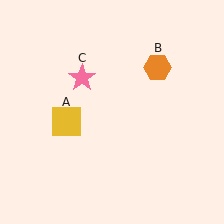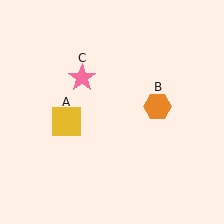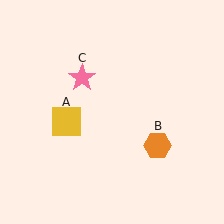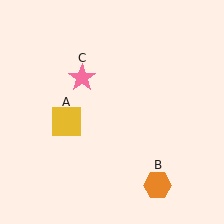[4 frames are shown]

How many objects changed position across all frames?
1 object changed position: orange hexagon (object B).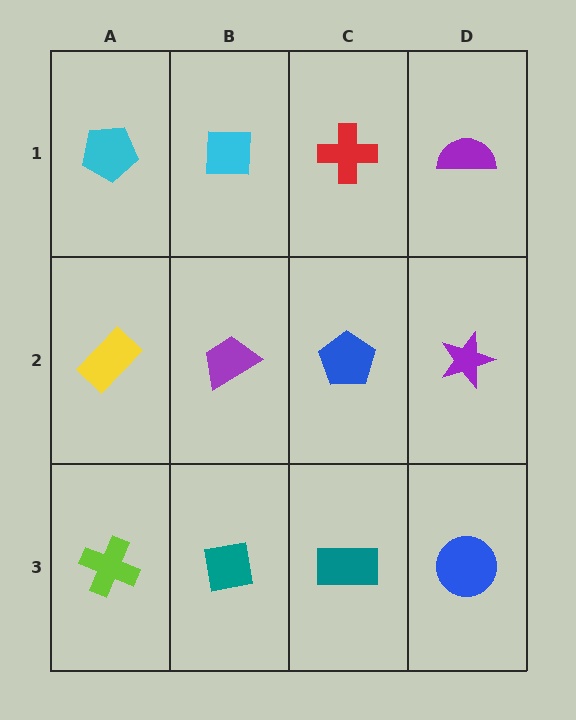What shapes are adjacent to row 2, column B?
A cyan square (row 1, column B), a teal square (row 3, column B), a yellow rectangle (row 2, column A), a blue pentagon (row 2, column C).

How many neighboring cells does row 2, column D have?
3.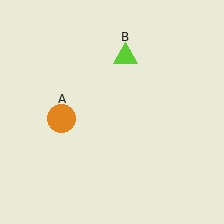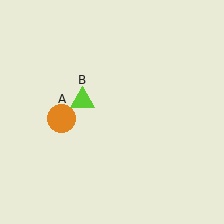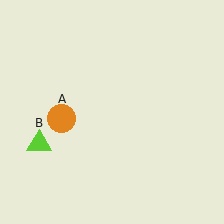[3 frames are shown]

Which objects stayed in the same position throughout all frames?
Orange circle (object A) remained stationary.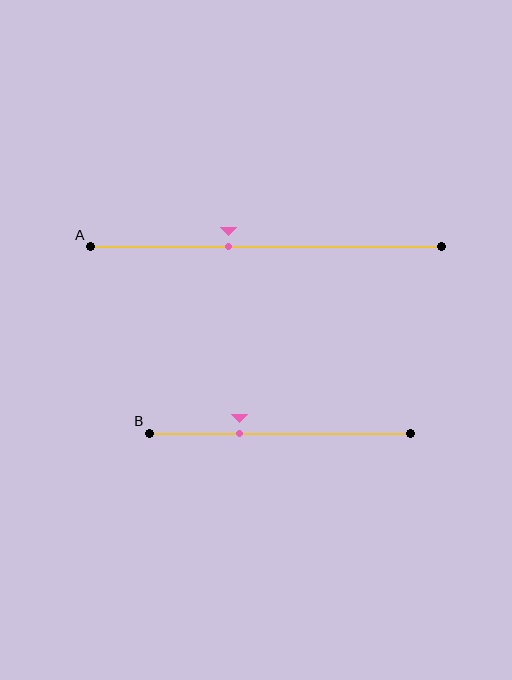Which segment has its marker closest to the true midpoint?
Segment A has its marker closest to the true midpoint.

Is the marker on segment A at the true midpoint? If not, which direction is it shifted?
No, the marker on segment A is shifted to the left by about 11% of the segment length.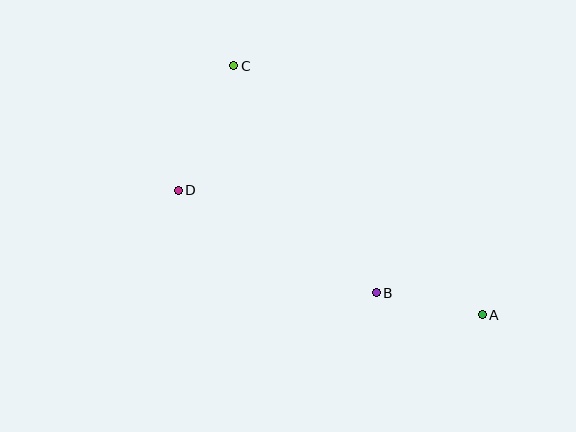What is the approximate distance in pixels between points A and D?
The distance between A and D is approximately 329 pixels.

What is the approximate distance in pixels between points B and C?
The distance between B and C is approximately 268 pixels.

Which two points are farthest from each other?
Points A and C are farthest from each other.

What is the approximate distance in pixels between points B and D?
The distance between B and D is approximately 223 pixels.